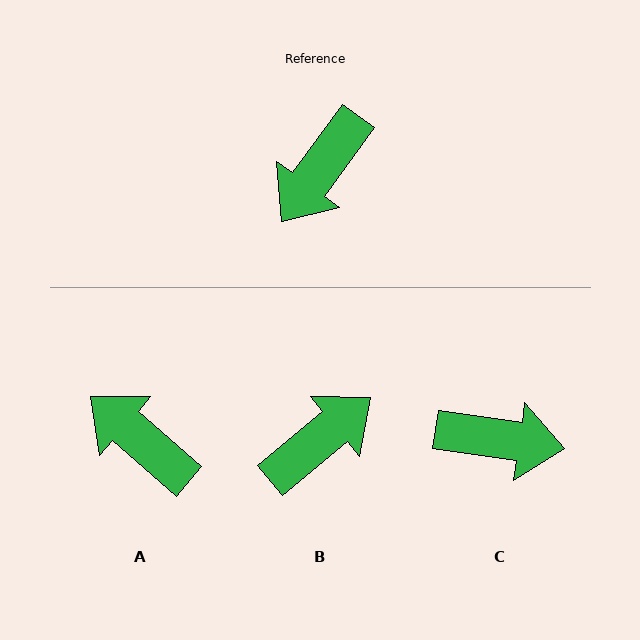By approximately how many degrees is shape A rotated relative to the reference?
Approximately 95 degrees clockwise.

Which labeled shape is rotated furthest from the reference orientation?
B, about 166 degrees away.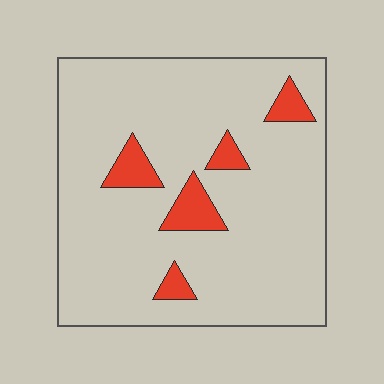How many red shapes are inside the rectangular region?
5.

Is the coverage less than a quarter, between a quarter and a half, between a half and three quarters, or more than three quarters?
Less than a quarter.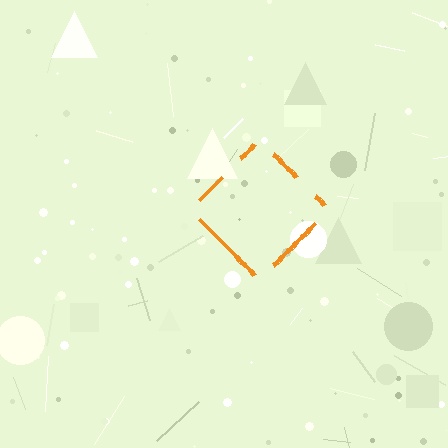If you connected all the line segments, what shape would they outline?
They would outline a diamond.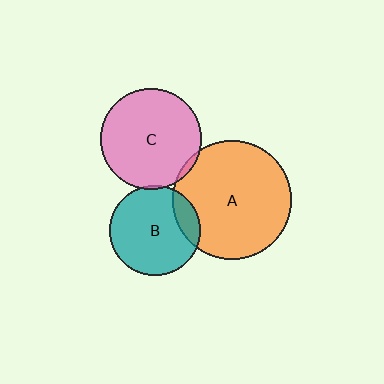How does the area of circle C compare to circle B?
Approximately 1.3 times.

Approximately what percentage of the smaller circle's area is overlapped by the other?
Approximately 5%.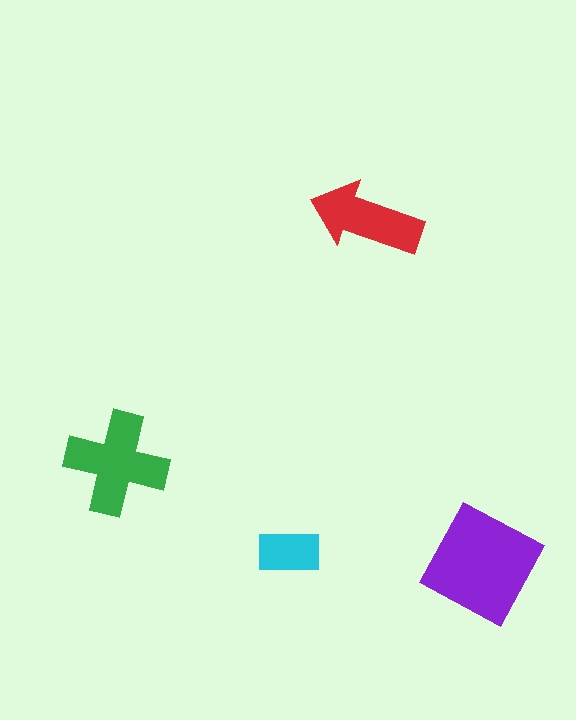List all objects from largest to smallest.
The purple diamond, the green cross, the red arrow, the cyan rectangle.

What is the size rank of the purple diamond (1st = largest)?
1st.